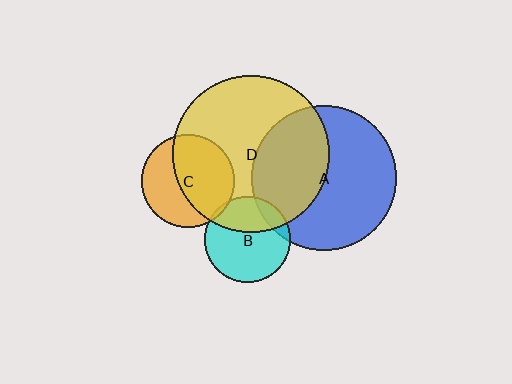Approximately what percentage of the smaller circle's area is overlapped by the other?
Approximately 10%.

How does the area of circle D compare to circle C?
Approximately 2.9 times.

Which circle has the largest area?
Circle D (yellow).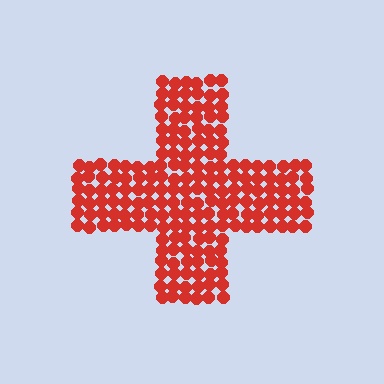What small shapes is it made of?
It is made of small circles.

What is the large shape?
The large shape is a cross.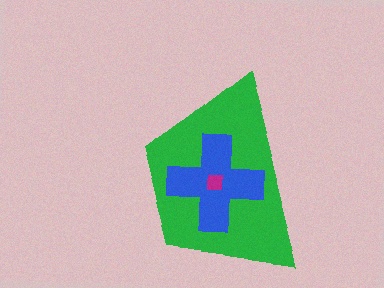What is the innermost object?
The magenta square.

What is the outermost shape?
The green trapezoid.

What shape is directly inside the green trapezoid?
The blue cross.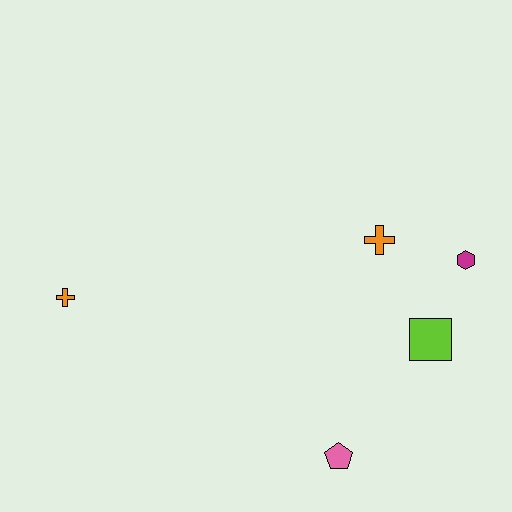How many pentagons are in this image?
There is 1 pentagon.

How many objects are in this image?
There are 5 objects.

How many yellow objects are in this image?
There are no yellow objects.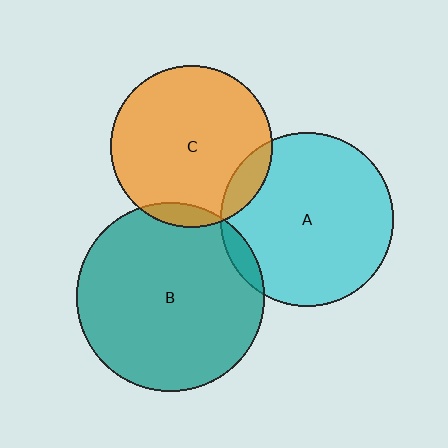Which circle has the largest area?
Circle B (teal).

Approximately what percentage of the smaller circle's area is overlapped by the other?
Approximately 5%.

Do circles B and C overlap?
Yes.